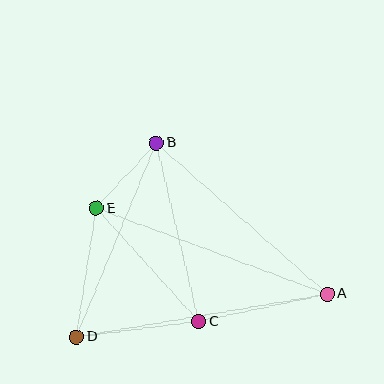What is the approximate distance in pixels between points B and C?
The distance between B and C is approximately 184 pixels.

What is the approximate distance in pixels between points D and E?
The distance between D and E is approximately 130 pixels.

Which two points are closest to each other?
Points B and E are closest to each other.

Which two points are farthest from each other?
Points A and D are farthest from each other.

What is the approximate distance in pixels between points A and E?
The distance between A and E is approximately 246 pixels.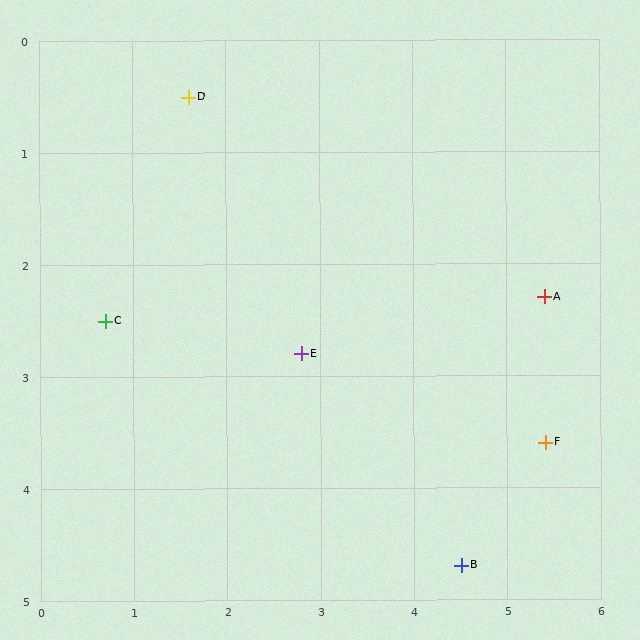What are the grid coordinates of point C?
Point C is at approximately (0.7, 2.5).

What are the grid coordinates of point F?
Point F is at approximately (5.4, 3.6).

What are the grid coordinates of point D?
Point D is at approximately (1.6, 0.5).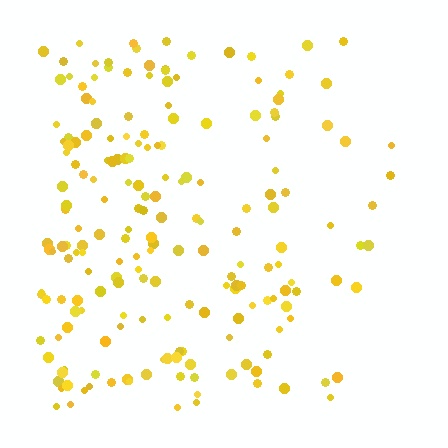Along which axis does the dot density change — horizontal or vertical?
Horizontal.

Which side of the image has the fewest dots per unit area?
The right.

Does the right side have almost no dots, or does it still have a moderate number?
Still a moderate number, just noticeably fewer than the left.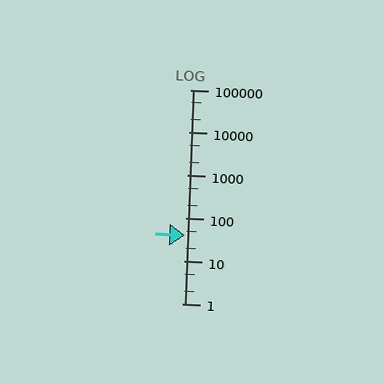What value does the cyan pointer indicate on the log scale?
The pointer indicates approximately 40.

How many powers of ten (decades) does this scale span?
The scale spans 5 decades, from 1 to 100000.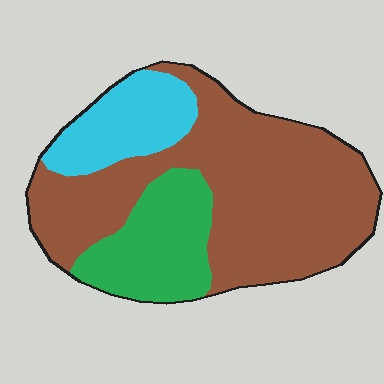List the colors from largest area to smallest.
From largest to smallest: brown, green, cyan.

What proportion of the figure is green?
Green covers 21% of the figure.